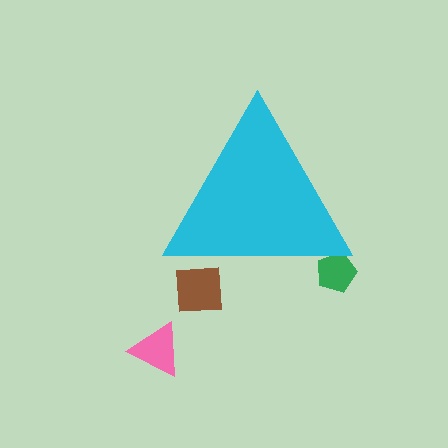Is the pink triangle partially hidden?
No, the pink triangle is fully visible.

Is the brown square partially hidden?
Yes, the brown square is partially hidden behind the cyan triangle.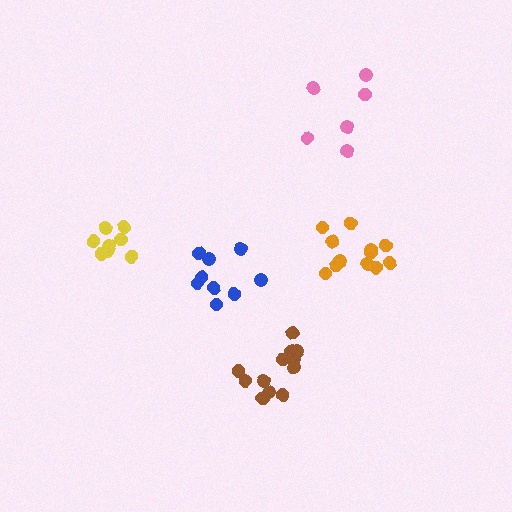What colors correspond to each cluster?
The clusters are colored: yellow, blue, orange, pink, brown.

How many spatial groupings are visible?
There are 5 spatial groupings.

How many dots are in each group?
Group 1: 8 dots, Group 2: 9 dots, Group 3: 12 dots, Group 4: 6 dots, Group 5: 12 dots (47 total).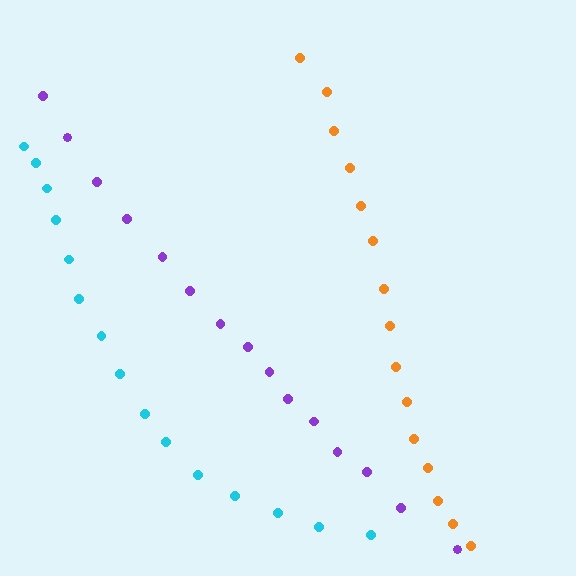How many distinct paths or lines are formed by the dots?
There are 3 distinct paths.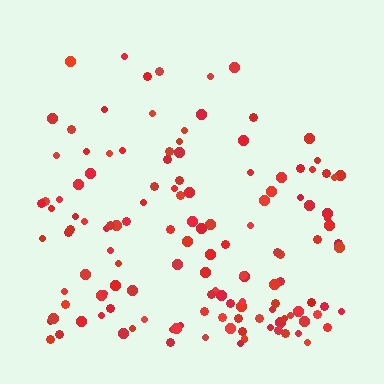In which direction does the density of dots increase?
From top to bottom, with the bottom side densest.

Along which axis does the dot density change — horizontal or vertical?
Vertical.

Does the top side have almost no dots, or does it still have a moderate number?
Still a moderate number, just noticeably fewer than the bottom.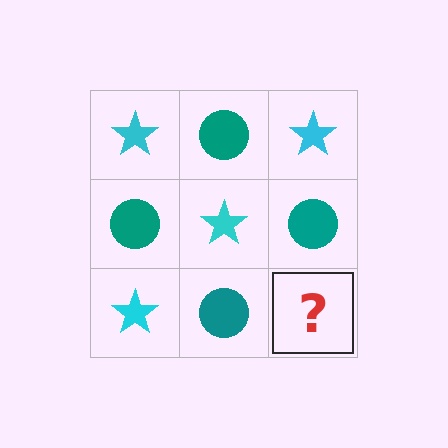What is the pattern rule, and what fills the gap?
The rule is that it alternates cyan star and teal circle in a checkerboard pattern. The gap should be filled with a cyan star.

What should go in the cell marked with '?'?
The missing cell should contain a cyan star.